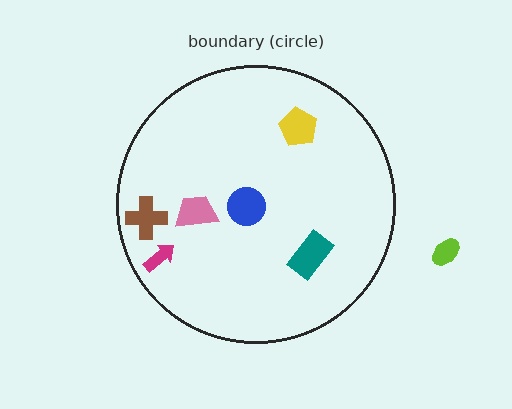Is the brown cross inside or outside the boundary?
Inside.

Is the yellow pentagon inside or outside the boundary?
Inside.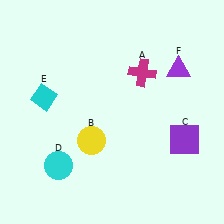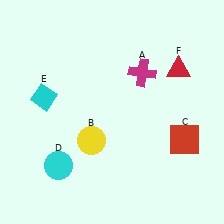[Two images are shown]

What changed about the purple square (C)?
In Image 1, C is purple. In Image 2, it changed to red.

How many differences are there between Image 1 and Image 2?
There are 2 differences between the two images.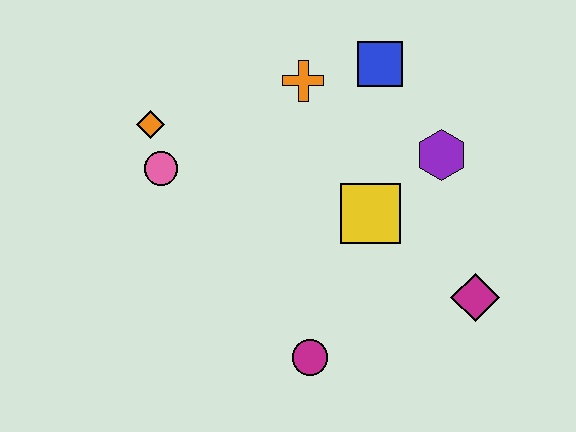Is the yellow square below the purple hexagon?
Yes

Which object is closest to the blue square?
The orange cross is closest to the blue square.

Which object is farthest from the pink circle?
The magenta diamond is farthest from the pink circle.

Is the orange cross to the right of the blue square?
No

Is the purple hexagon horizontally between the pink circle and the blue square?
No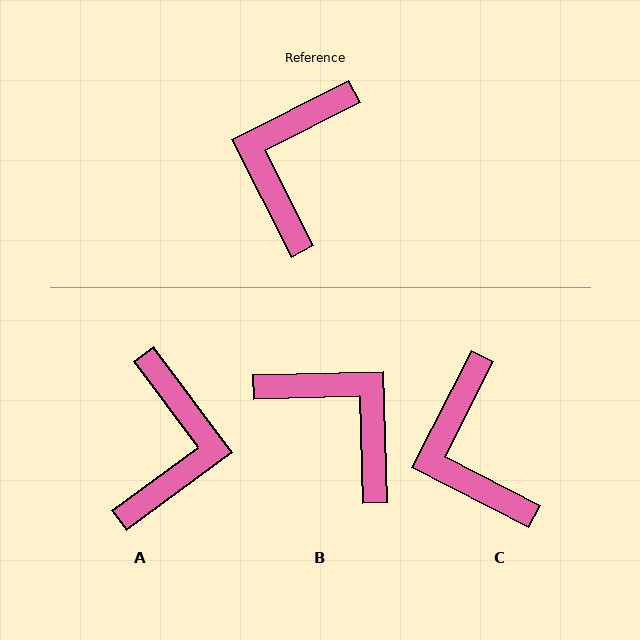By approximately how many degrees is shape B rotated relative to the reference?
Approximately 115 degrees clockwise.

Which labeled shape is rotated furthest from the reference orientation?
A, about 170 degrees away.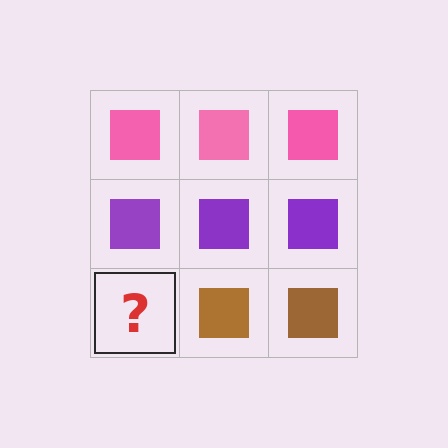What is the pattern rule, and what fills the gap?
The rule is that each row has a consistent color. The gap should be filled with a brown square.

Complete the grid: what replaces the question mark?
The question mark should be replaced with a brown square.